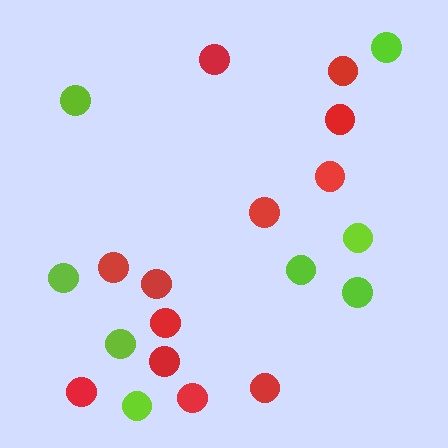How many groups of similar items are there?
There are 2 groups: one group of red circles (12) and one group of lime circles (8).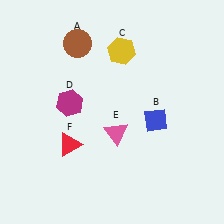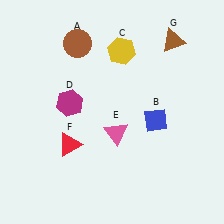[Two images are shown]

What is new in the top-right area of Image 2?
A brown triangle (G) was added in the top-right area of Image 2.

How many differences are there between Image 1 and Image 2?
There is 1 difference between the two images.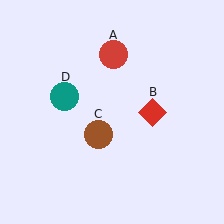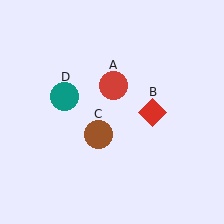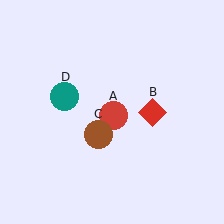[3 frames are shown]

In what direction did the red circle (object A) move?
The red circle (object A) moved down.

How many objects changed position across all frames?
1 object changed position: red circle (object A).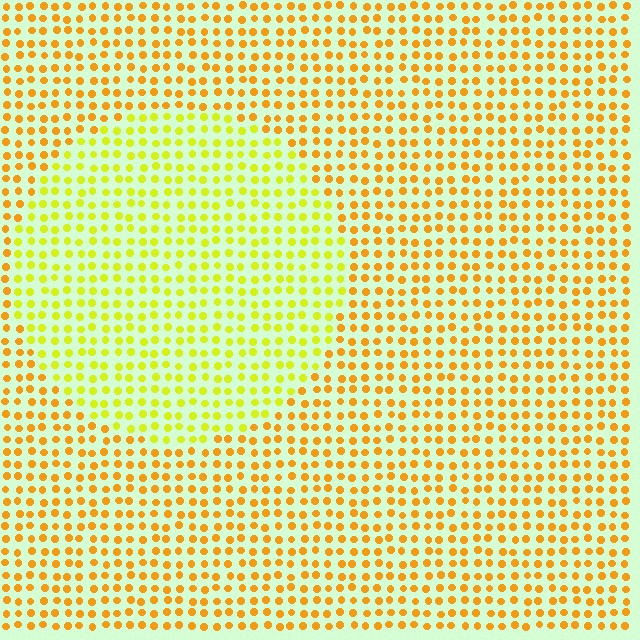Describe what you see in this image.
The image is filled with small orange elements in a uniform arrangement. A circle-shaped region is visible where the elements are tinted to a slightly different hue, forming a subtle color boundary.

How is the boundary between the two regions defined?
The boundary is defined purely by a slight shift in hue (about 32 degrees). Spacing, size, and orientation are identical on both sides.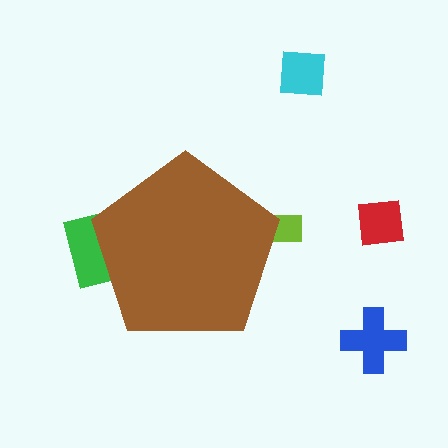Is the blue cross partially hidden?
No, the blue cross is fully visible.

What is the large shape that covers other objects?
A brown pentagon.